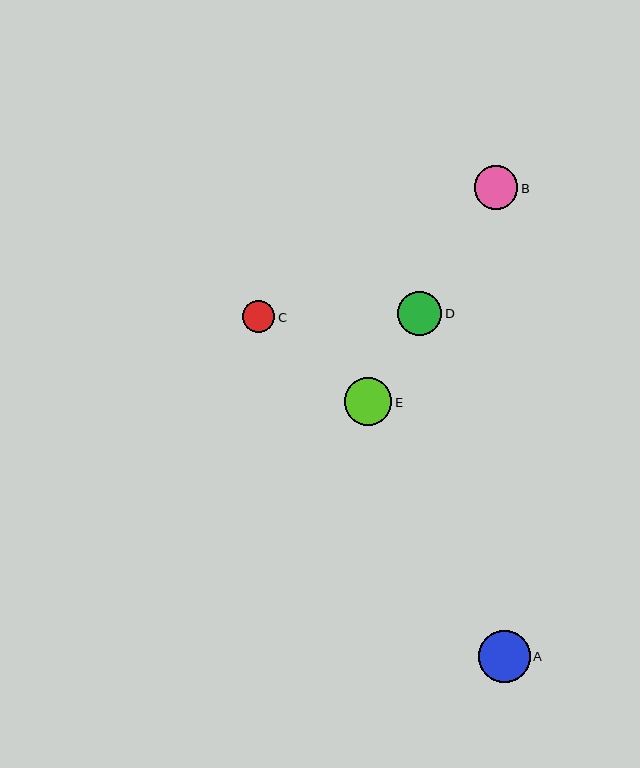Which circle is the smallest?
Circle C is the smallest with a size of approximately 32 pixels.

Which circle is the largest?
Circle A is the largest with a size of approximately 52 pixels.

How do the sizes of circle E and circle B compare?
Circle E and circle B are approximately the same size.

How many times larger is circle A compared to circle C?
Circle A is approximately 1.6 times the size of circle C.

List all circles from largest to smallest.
From largest to smallest: A, E, D, B, C.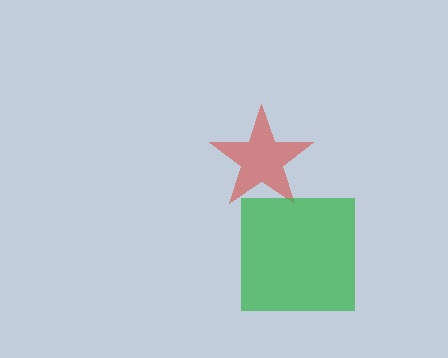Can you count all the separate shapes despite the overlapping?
Yes, there are 2 separate shapes.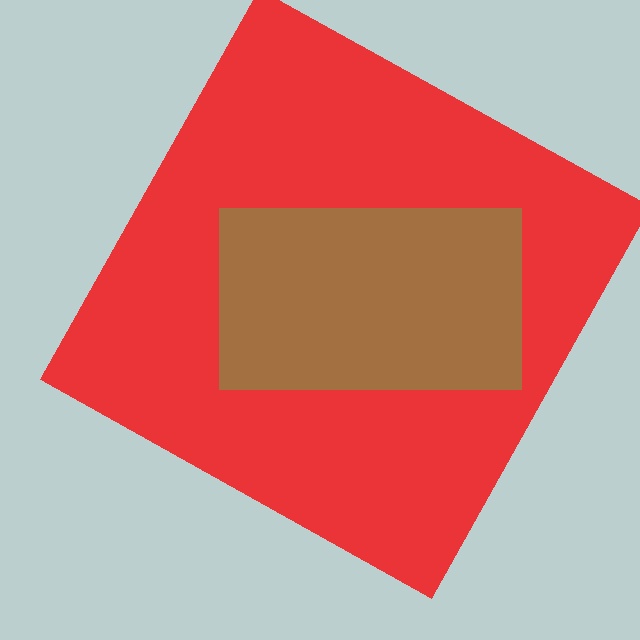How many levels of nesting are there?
2.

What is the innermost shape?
The brown rectangle.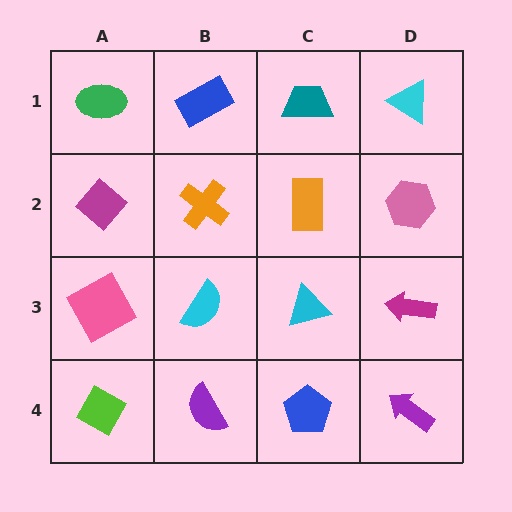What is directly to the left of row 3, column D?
A cyan triangle.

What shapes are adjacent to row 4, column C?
A cyan triangle (row 3, column C), a purple semicircle (row 4, column B), a purple arrow (row 4, column D).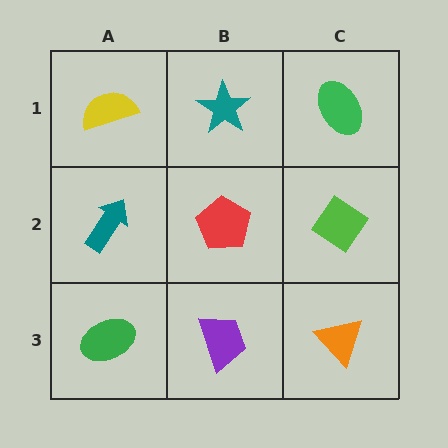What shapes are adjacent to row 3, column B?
A red pentagon (row 2, column B), a green ellipse (row 3, column A), an orange triangle (row 3, column C).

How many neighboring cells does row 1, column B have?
3.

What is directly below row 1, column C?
A lime diamond.